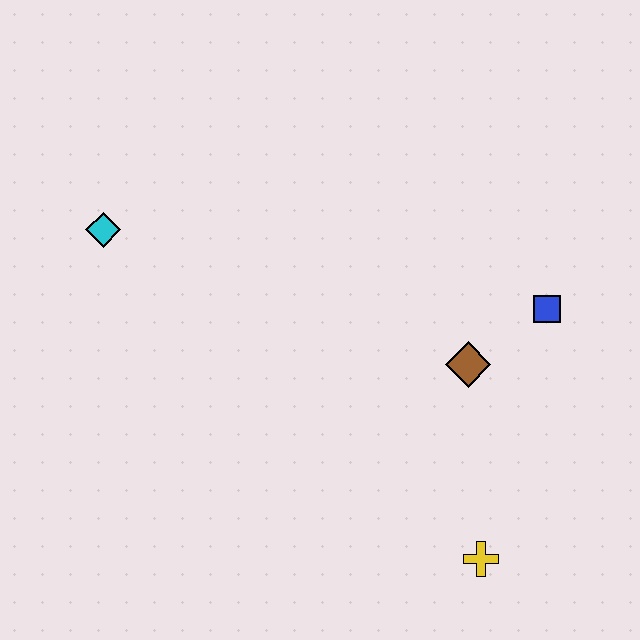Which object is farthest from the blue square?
The cyan diamond is farthest from the blue square.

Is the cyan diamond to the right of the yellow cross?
No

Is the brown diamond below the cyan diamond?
Yes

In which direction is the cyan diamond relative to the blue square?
The cyan diamond is to the left of the blue square.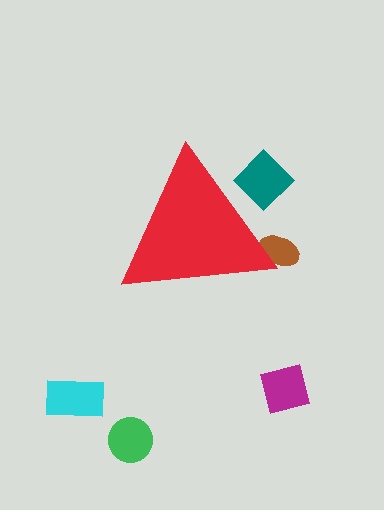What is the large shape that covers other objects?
A red triangle.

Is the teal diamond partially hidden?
Yes, the teal diamond is partially hidden behind the red triangle.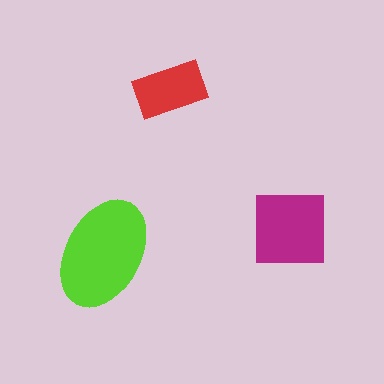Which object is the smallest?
The red rectangle.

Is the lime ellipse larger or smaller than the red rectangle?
Larger.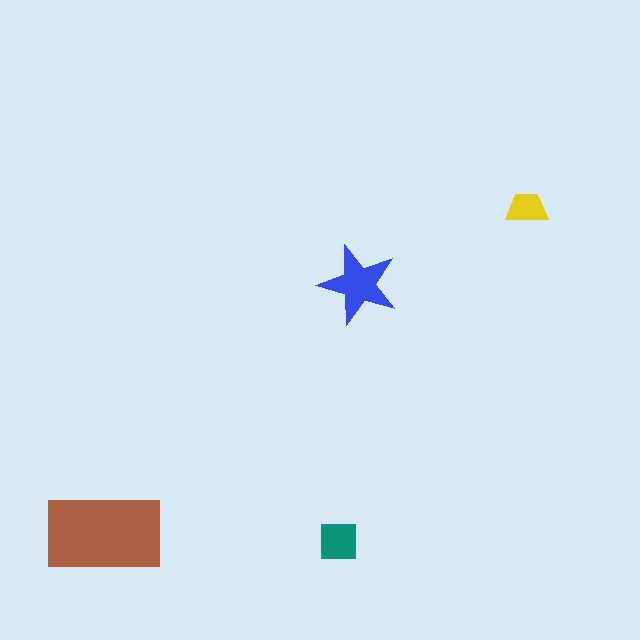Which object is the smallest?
The yellow trapezoid.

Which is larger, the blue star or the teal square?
The blue star.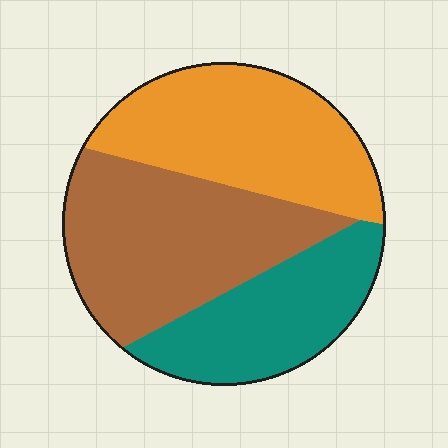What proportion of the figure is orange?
Orange takes up between a third and a half of the figure.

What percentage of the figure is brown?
Brown takes up between a third and a half of the figure.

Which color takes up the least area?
Teal, at roughly 25%.